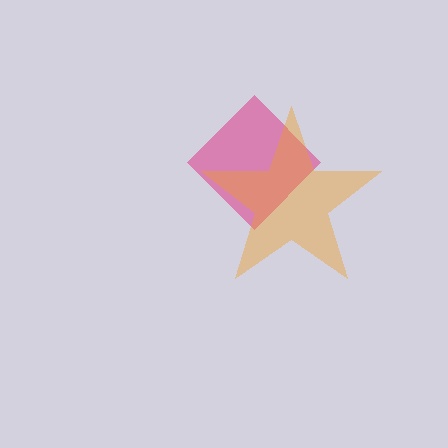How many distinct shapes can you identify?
There are 2 distinct shapes: a pink diamond, an orange star.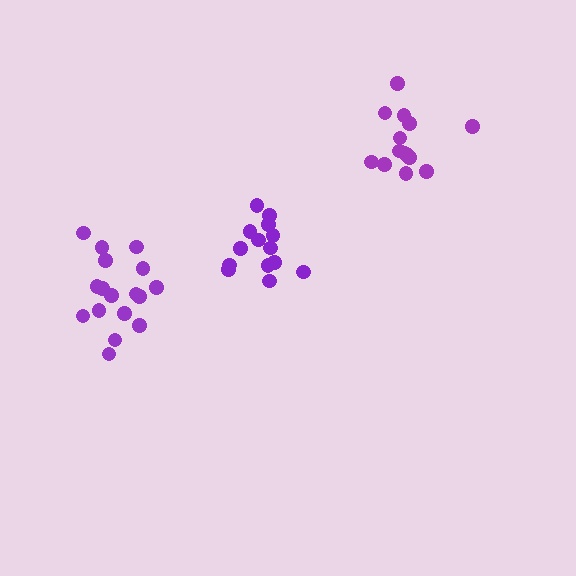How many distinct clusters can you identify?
There are 3 distinct clusters.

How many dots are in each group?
Group 1: 14 dots, Group 2: 14 dots, Group 3: 17 dots (45 total).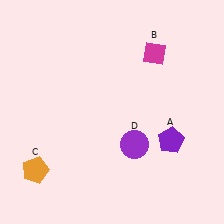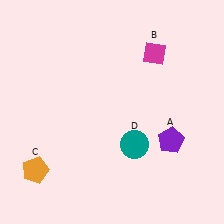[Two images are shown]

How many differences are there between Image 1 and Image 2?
There is 1 difference between the two images.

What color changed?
The circle (D) changed from purple in Image 1 to teal in Image 2.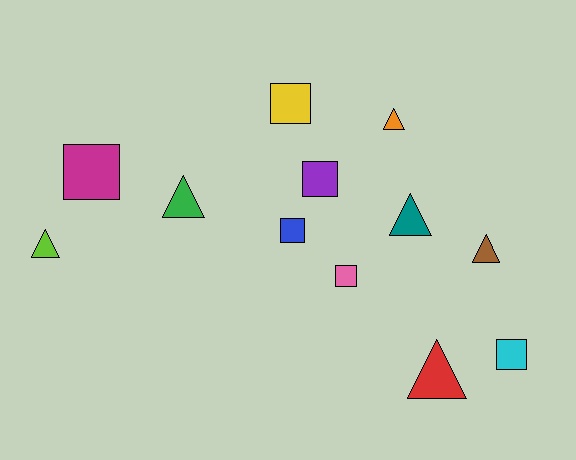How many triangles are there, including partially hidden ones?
There are 6 triangles.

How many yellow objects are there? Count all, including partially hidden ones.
There is 1 yellow object.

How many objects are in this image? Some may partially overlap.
There are 12 objects.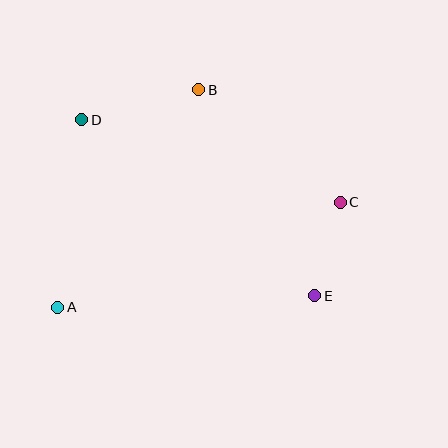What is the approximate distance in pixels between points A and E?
The distance between A and E is approximately 257 pixels.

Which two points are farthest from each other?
Points A and C are farthest from each other.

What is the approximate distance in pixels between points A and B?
The distance between A and B is approximately 259 pixels.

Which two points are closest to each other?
Points C and E are closest to each other.